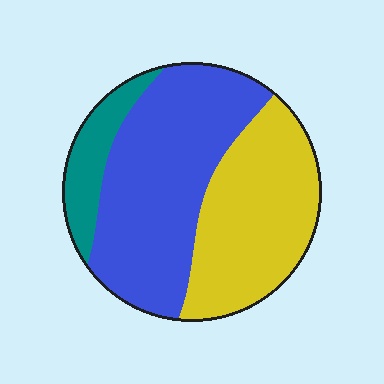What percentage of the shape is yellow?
Yellow covers 38% of the shape.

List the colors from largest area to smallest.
From largest to smallest: blue, yellow, teal.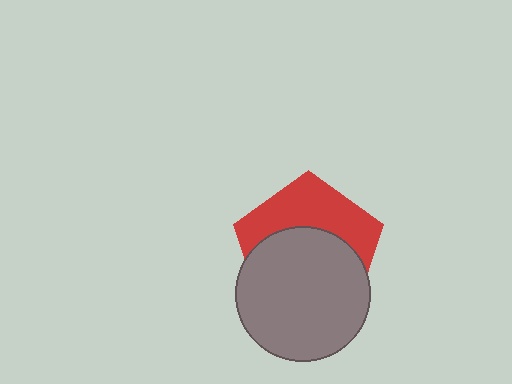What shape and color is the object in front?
The object in front is a gray circle.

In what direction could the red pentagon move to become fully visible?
The red pentagon could move up. That would shift it out from behind the gray circle entirely.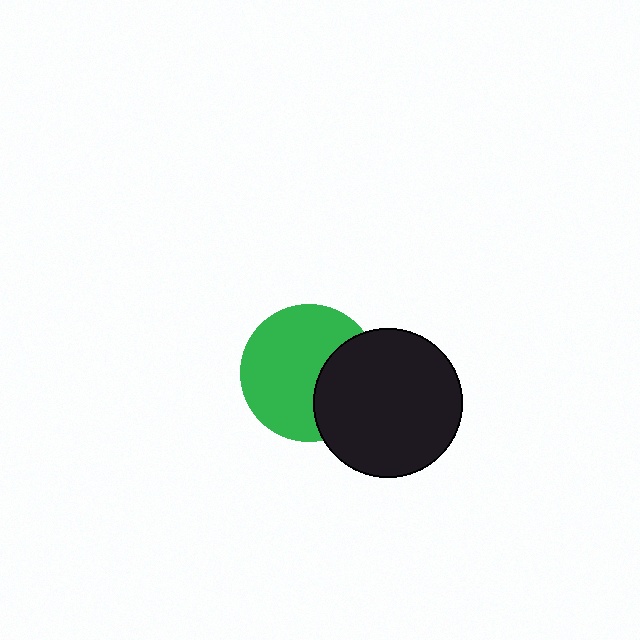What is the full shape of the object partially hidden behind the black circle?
The partially hidden object is a green circle.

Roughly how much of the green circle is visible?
Most of it is visible (roughly 68%).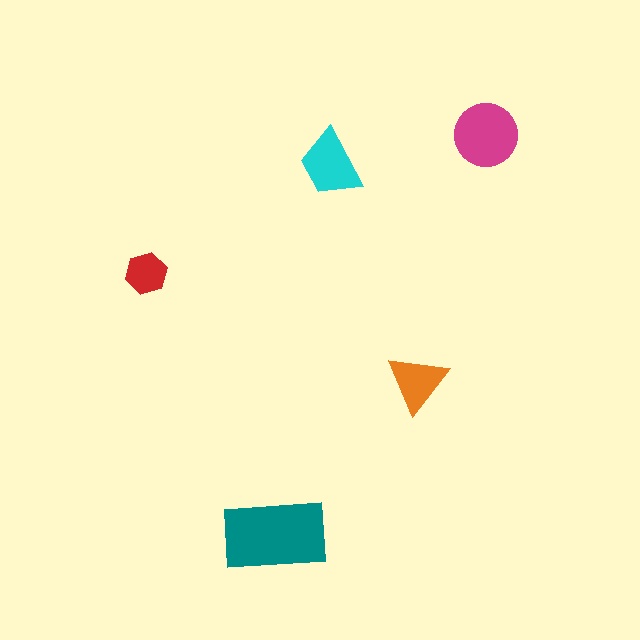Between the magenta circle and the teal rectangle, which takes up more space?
The teal rectangle.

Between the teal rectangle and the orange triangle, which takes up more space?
The teal rectangle.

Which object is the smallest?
The red hexagon.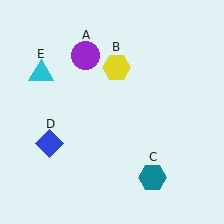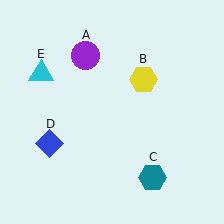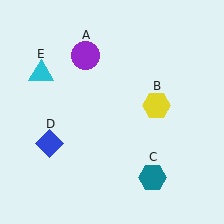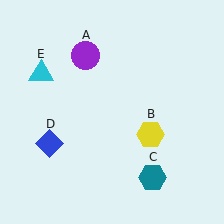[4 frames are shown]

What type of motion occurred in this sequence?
The yellow hexagon (object B) rotated clockwise around the center of the scene.